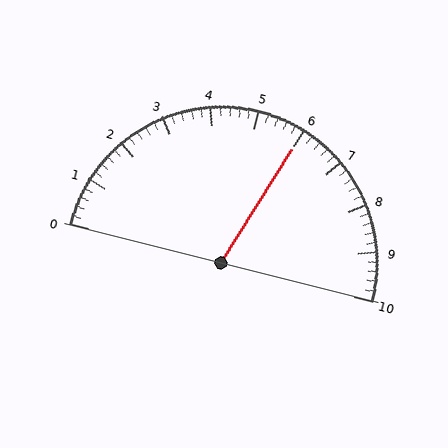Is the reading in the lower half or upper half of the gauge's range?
The reading is in the upper half of the range (0 to 10).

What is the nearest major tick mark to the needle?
The nearest major tick mark is 6.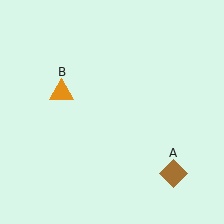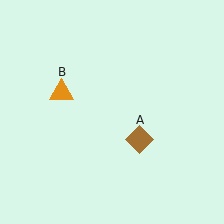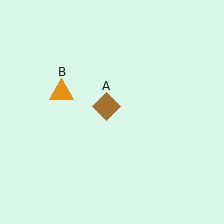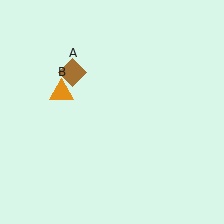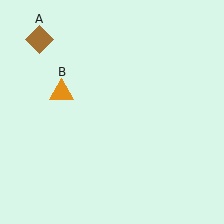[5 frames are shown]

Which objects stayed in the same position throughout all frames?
Orange triangle (object B) remained stationary.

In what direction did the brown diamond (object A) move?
The brown diamond (object A) moved up and to the left.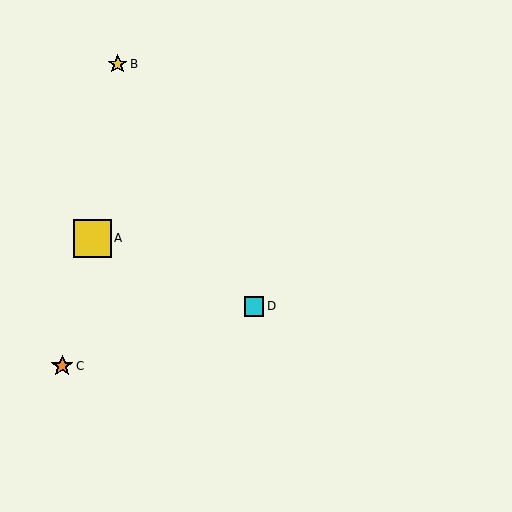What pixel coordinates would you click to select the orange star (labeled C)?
Click at (62, 366) to select the orange star C.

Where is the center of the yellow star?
The center of the yellow star is at (118, 64).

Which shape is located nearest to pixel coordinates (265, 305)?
The cyan square (labeled D) at (254, 306) is nearest to that location.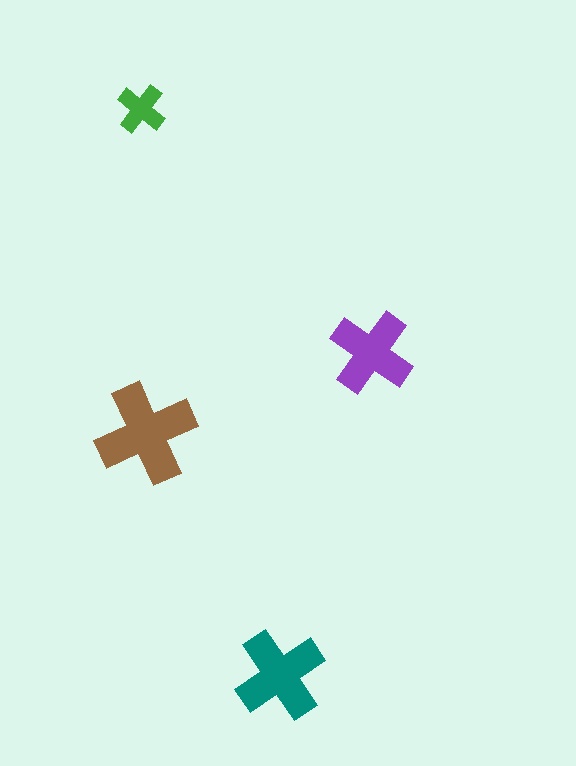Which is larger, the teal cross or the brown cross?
The brown one.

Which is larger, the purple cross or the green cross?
The purple one.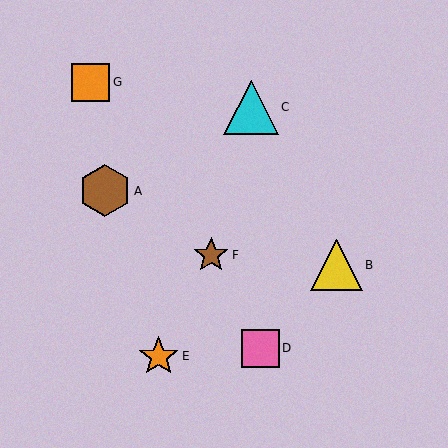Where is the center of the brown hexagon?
The center of the brown hexagon is at (105, 191).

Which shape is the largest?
The cyan triangle (labeled C) is the largest.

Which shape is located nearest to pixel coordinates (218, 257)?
The brown star (labeled F) at (211, 255) is nearest to that location.